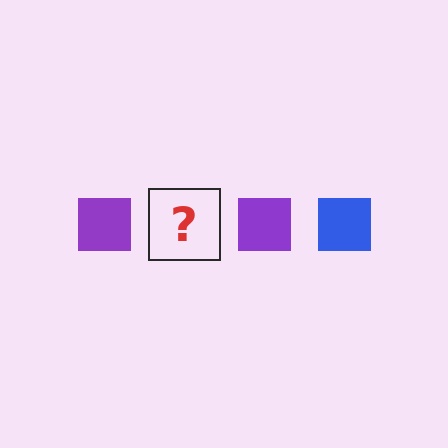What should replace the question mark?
The question mark should be replaced with a blue square.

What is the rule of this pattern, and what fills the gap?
The rule is that the pattern cycles through purple, blue squares. The gap should be filled with a blue square.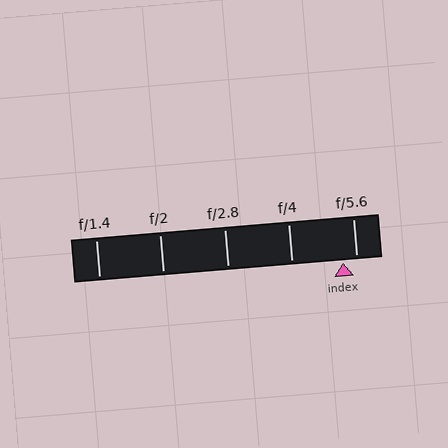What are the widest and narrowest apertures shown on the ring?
The widest aperture shown is f/1.4 and the narrowest is f/5.6.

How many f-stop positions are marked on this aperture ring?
There are 5 f-stop positions marked.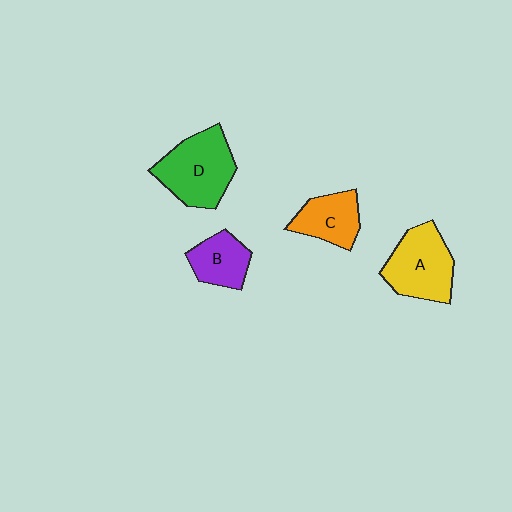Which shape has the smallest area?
Shape B (purple).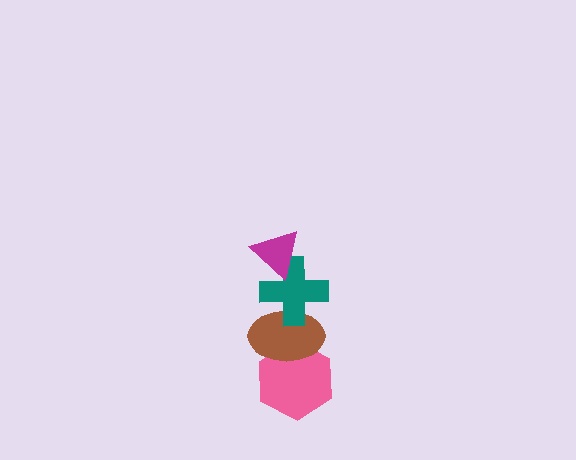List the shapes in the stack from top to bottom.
From top to bottom: the magenta triangle, the teal cross, the brown ellipse, the pink hexagon.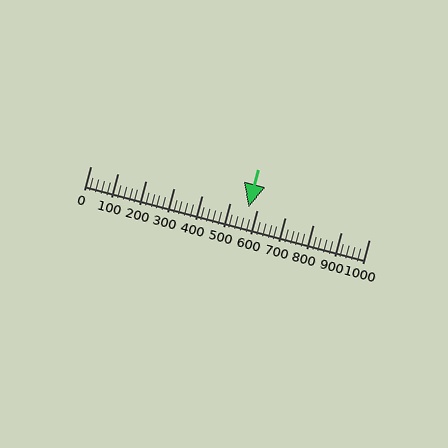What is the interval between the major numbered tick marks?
The major tick marks are spaced 100 units apart.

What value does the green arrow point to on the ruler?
The green arrow points to approximately 568.